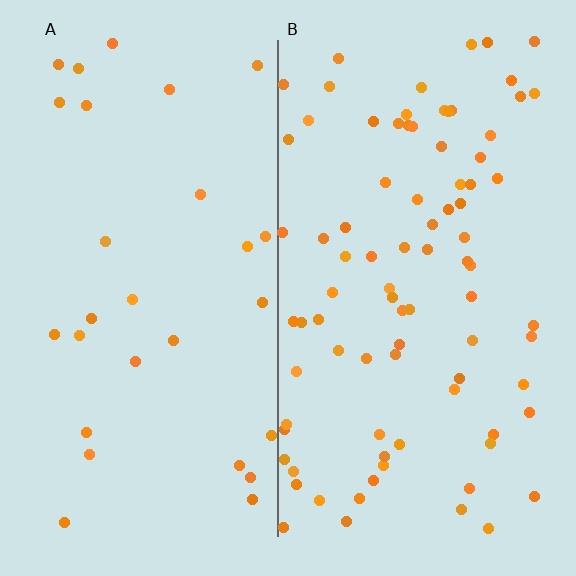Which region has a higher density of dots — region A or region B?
B (the right).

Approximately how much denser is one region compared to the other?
Approximately 3.0× — region B over region A.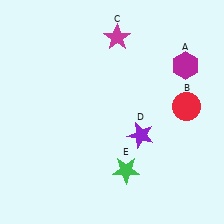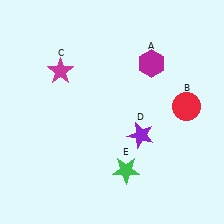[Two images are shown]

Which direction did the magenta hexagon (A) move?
The magenta hexagon (A) moved left.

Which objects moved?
The objects that moved are: the magenta hexagon (A), the magenta star (C).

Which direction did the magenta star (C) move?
The magenta star (C) moved left.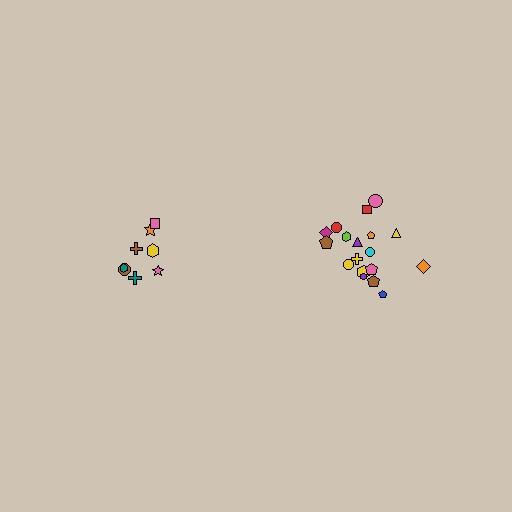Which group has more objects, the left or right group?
The right group.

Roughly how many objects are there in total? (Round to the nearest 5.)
Roughly 25 objects in total.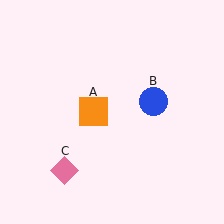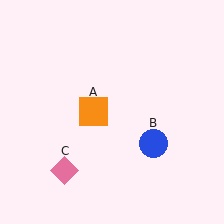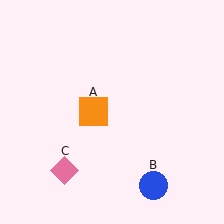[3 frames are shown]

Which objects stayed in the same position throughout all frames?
Orange square (object A) and pink diamond (object C) remained stationary.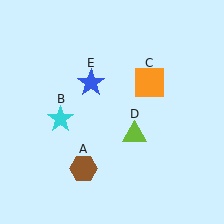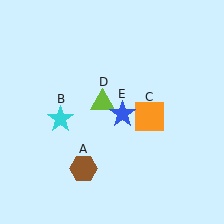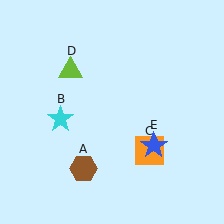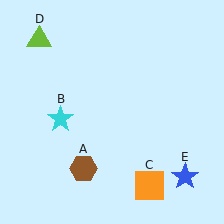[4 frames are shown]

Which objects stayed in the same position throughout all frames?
Brown hexagon (object A) and cyan star (object B) remained stationary.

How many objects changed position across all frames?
3 objects changed position: orange square (object C), lime triangle (object D), blue star (object E).